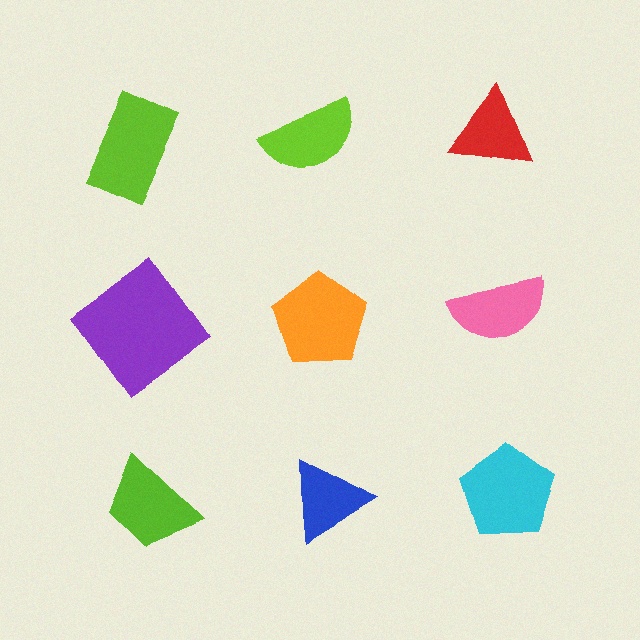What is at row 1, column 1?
A lime rectangle.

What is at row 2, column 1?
A purple diamond.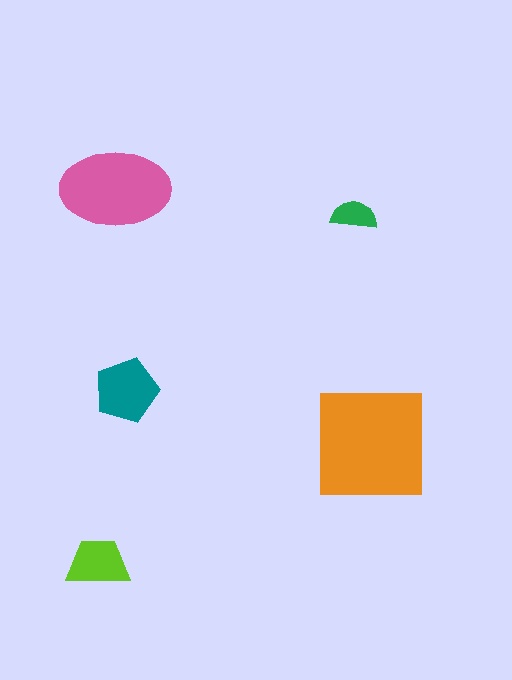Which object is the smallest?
The green semicircle.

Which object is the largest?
The orange square.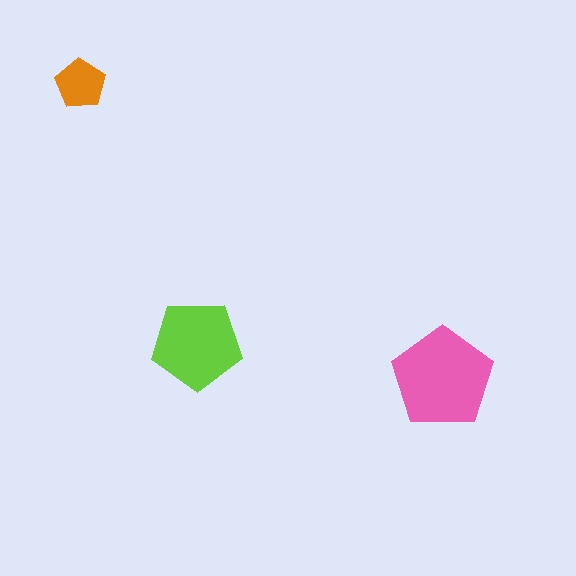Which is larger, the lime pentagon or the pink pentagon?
The pink one.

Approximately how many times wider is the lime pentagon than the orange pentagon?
About 2 times wider.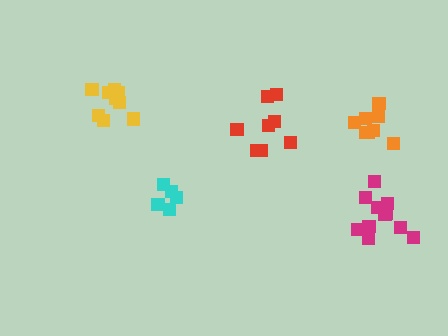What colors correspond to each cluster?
The clusters are colored: red, cyan, yellow, orange, magenta.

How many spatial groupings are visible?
There are 5 spatial groupings.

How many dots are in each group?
Group 1: 8 dots, Group 2: 6 dots, Group 3: 10 dots, Group 4: 8 dots, Group 5: 11 dots (43 total).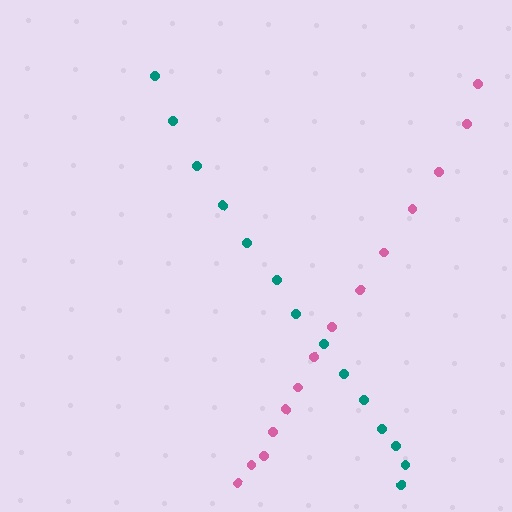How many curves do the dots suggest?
There are 2 distinct paths.